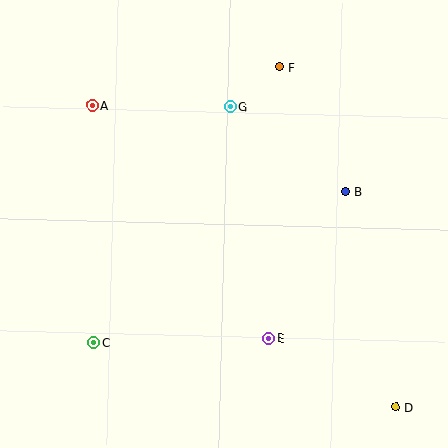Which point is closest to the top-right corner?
Point F is closest to the top-right corner.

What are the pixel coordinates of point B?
Point B is at (346, 192).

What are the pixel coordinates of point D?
Point D is at (396, 407).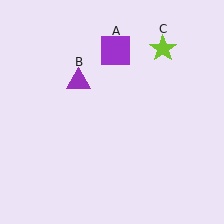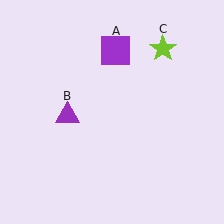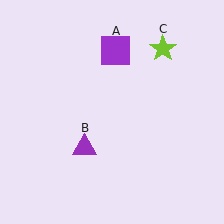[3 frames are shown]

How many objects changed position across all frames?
1 object changed position: purple triangle (object B).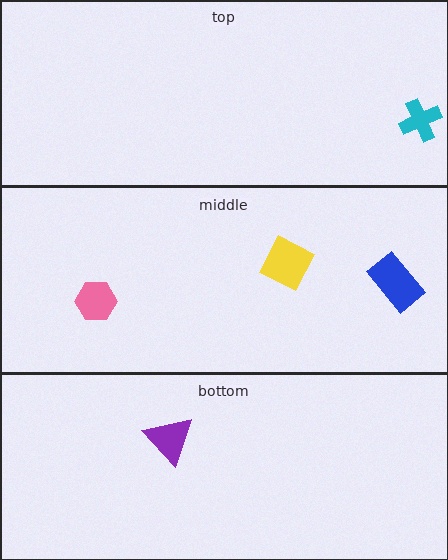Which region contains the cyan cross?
The top region.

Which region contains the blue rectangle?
The middle region.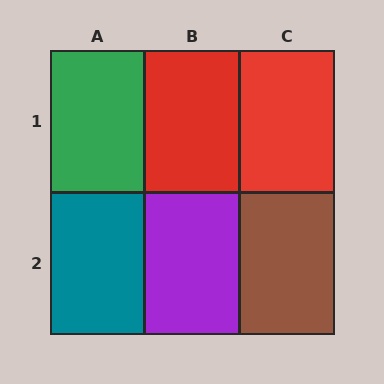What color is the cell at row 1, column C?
Red.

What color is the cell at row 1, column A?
Green.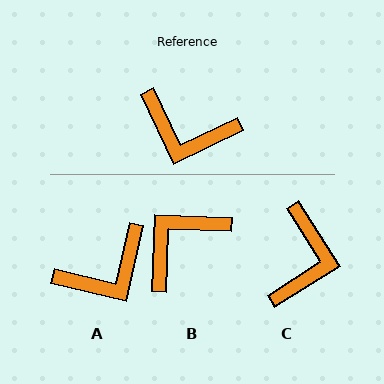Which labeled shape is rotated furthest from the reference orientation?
B, about 118 degrees away.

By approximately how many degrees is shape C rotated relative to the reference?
Approximately 97 degrees counter-clockwise.